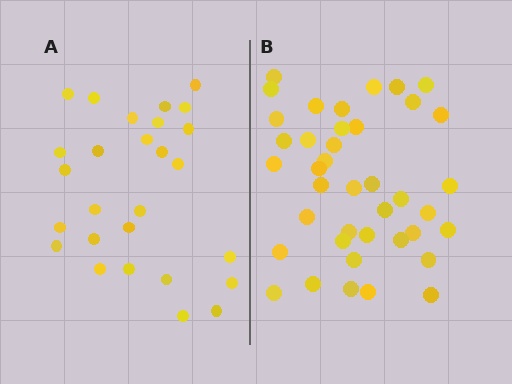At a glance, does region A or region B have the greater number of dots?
Region B (the right region) has more dots.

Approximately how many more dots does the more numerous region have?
Region B has approximately 15 more dots than region A.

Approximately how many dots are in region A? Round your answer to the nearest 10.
About 30 dots. (The exact count is 27, which rounds to 30.)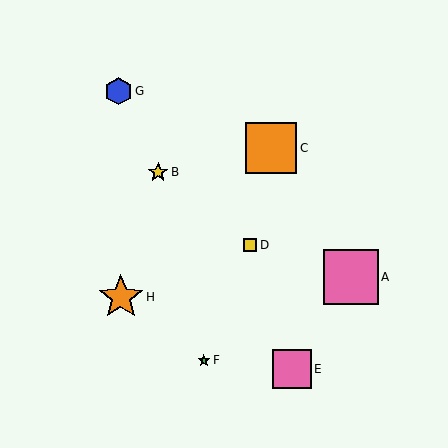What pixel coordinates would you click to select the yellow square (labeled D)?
Click at (250, 245) to select the yellow square D.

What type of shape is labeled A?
Shape A is a pink square.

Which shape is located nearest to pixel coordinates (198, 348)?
The green star (labeled F) at (204, 361) is nearest to that location.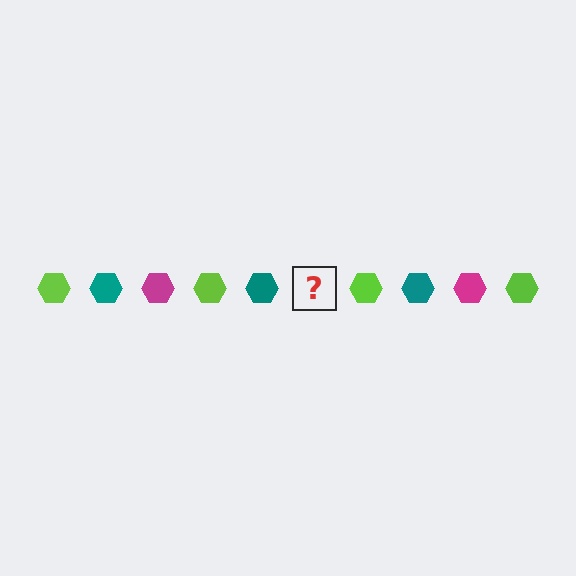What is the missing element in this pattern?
The missing element is a magenta hexagon.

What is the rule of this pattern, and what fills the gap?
The rule is that the pattern cycles through lime, teal, magenta hexagons. The gap should be filled with a magenta hexagon.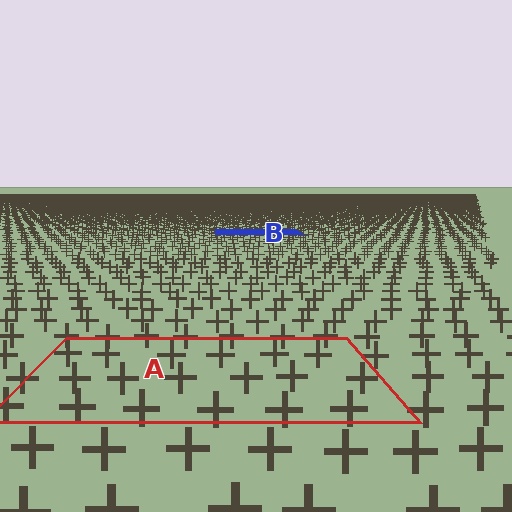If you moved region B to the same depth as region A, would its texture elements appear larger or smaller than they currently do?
They would appear larger. At a closer depth, the same texture elements are projected at a bigger on-screen size.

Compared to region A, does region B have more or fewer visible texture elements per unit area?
Region B has more texture elements per unit area — they are packed more densely because it is farther away.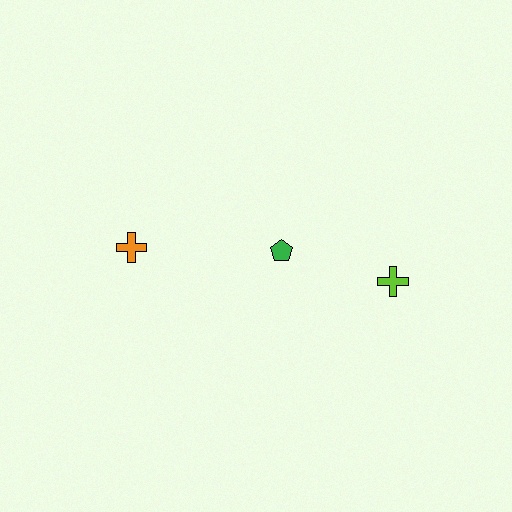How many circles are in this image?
There are no circles.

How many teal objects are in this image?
There are no teal objects.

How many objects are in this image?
There are 3 objects.